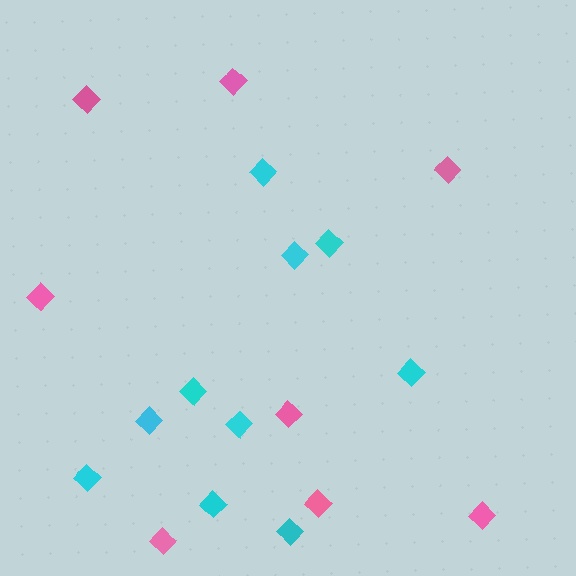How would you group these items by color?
There are 2 groups: one group of cyan diamonds (10) and one group of pink diamonds (8).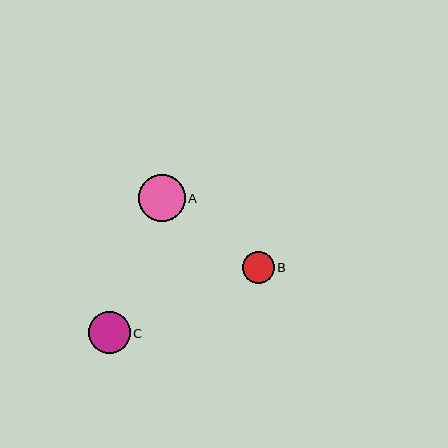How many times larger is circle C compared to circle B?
Circle C is approximately 1.3 times the size of circle B.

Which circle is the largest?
Circle A is the largest with a size of approximately 47 pixels.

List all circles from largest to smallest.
From largest to smallest: A, C, B.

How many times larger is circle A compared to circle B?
Circle A is approximately 1.5 times the size of circle B.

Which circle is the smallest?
Circle B is the smallest with a size of approximately 32 pixels.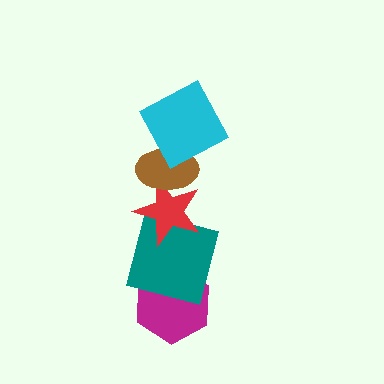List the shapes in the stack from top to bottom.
From top to bottom: the cyan square, the brown ellipse, the red star, the teal square, the magenta hexagon.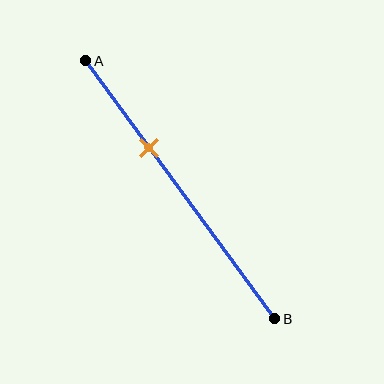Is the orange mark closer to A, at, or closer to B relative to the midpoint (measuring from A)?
The orange mark is closer to point A than the midpoint of segment AB.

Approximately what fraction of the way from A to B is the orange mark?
The orange mark is approximately 35% of the way from A to B.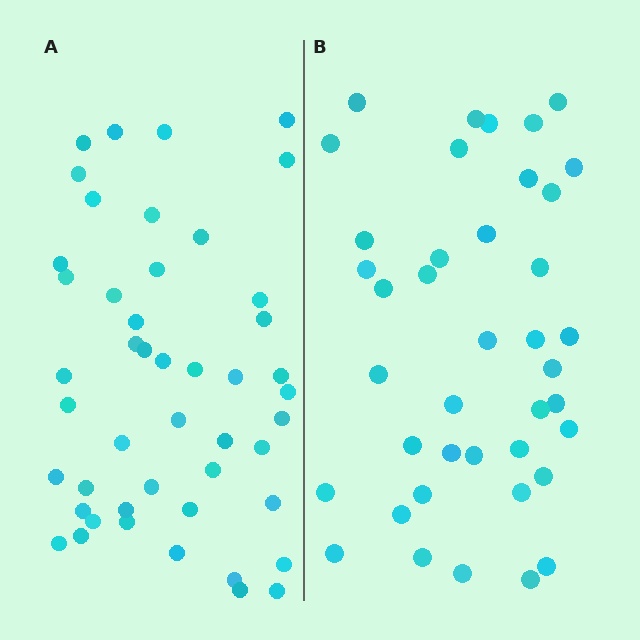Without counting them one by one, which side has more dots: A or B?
Region A (the left region) has more dots.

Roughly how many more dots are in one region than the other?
Region A has roughly 8 or so more dots than region B.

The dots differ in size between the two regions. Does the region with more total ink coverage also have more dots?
No. Region B has more total ink coverage because its dots are larger, but region A actually contains more individual dots. Total area can be misleading — the number of items is what matters here.